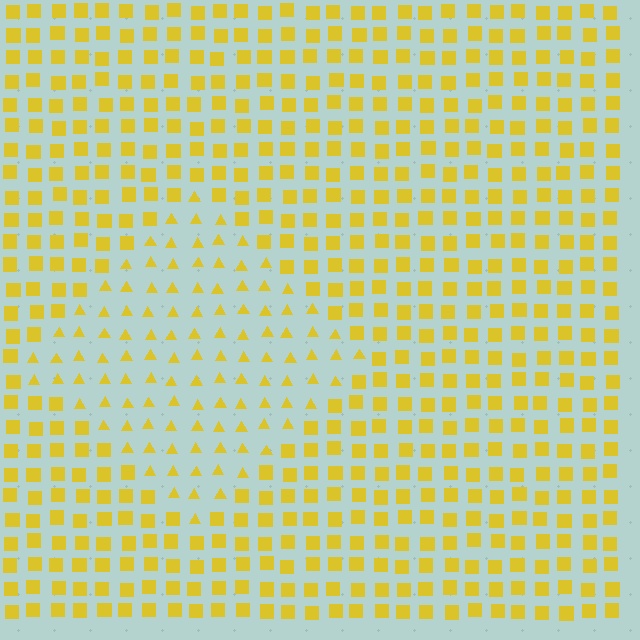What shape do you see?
I see a diamond.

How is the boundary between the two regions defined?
The boundary is defined by a change in element shape: triangles inside vs. squares outside. All elements share the same color and spacing.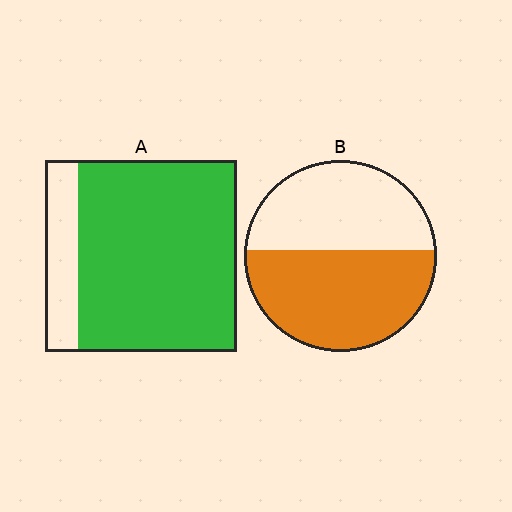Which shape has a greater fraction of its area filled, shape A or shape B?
Shape A.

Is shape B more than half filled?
Roughly half.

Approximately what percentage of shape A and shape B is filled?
A is approximately 85% and B is approximately 55%.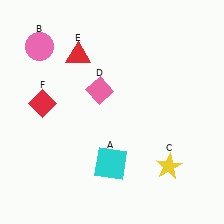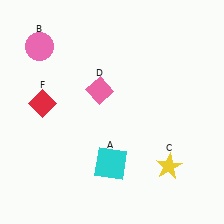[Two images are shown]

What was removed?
The red triangle (E) was removed in Image 2.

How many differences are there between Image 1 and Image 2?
There is 1 difference between the two images.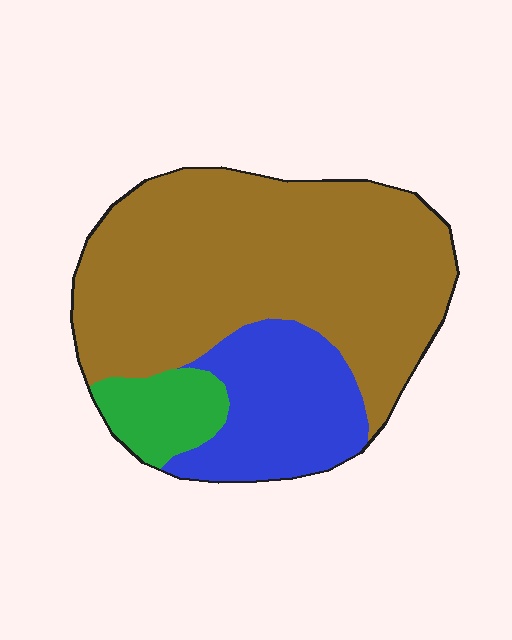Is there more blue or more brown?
Brown.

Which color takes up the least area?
Green, at roughly 10%.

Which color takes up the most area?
Brown, at roughly 65%.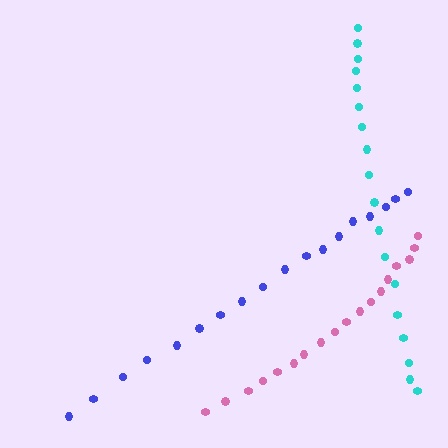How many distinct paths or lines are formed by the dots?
There are 3 distinct paths.